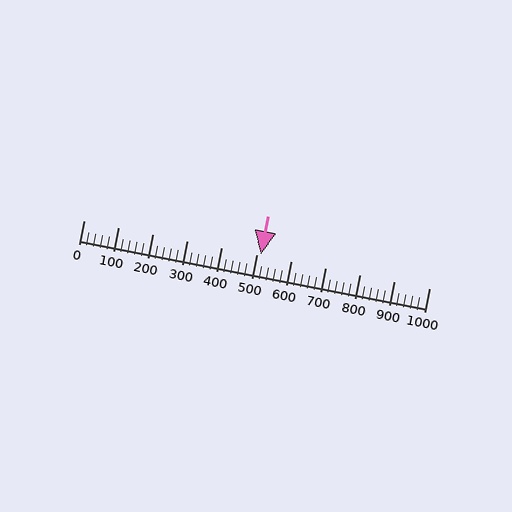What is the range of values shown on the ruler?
The ruler shows values from 0 to 1000.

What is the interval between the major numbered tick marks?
The major tick marks are spaced 100 units apart.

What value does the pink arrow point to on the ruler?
The pink arrow points to approximately 514.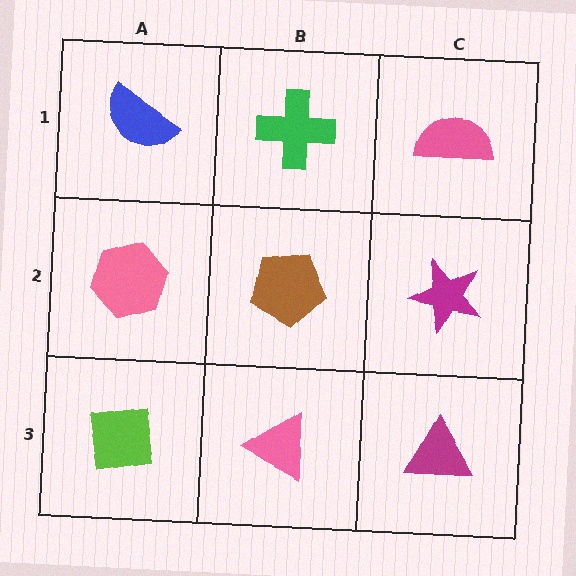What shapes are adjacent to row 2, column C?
A pink semicircle (row 1, column C), a magenta triangle (row 3, column C), a brown pentagon (row 2, column B).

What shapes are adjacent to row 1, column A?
A pink hexagon (row 2, column A), a green cross (row 1, column B).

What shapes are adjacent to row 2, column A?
A blue semicircle (row 1, column A), a lime square (row 3, column A), a brown pentagon (row 2, column B).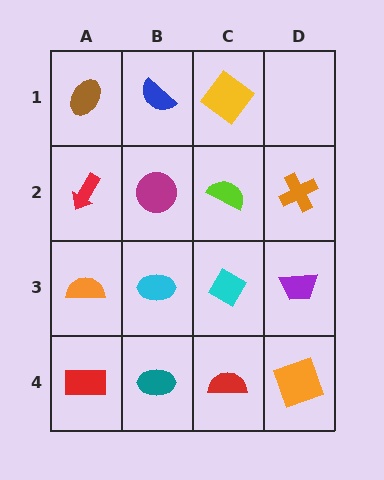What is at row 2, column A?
A red arrow.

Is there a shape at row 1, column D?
No, that cell is empty.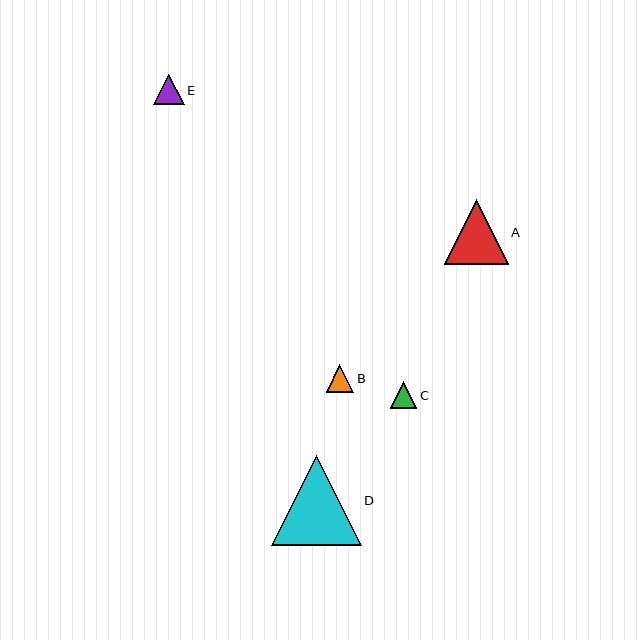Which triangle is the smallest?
Triangle C is the smallest with a size of approximately 26 pixels.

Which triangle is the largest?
Triangle D is the largest with a size of approximately 90 pixels.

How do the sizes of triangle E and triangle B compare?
Triangle E and triangle B are approximately the same size.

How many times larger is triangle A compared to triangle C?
Triangle A is approximately 2.4 times the size of triangle C.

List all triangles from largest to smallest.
From largest to smallest: D, A, E, B, C.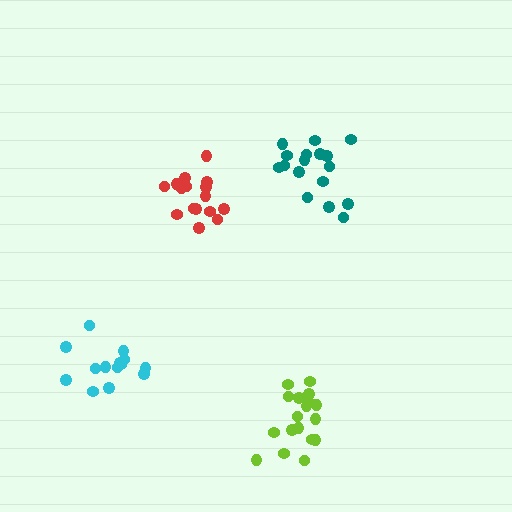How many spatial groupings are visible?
There are 4 spatial groupings.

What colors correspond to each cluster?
The clusters are colored: red, lime, cyan, teal.